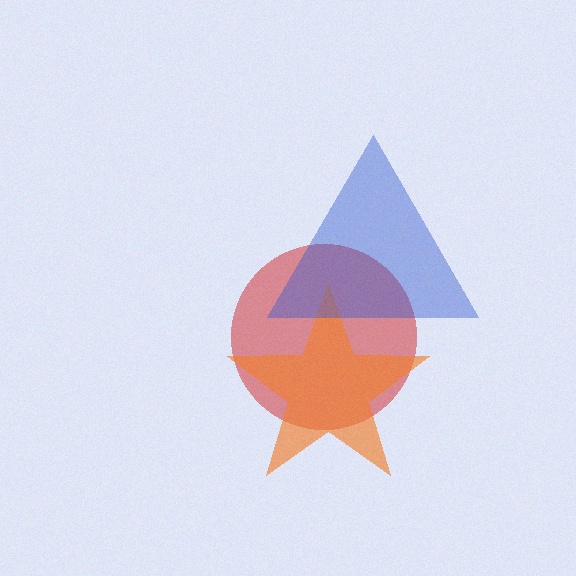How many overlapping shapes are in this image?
There are 3 overlapping shapes in the image.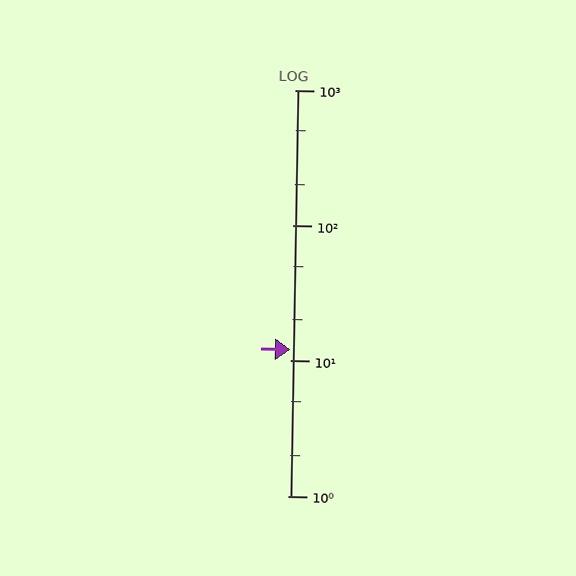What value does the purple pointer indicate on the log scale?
The pointer indicates approximately 12.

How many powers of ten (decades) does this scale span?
The scale spans 3 decades, from 1 to 1000.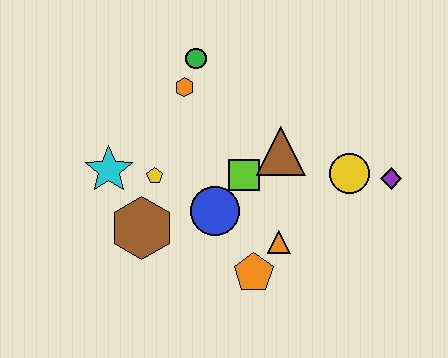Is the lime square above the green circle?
No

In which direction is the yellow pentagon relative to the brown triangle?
The yellow pentagon is to the left of the brown triangle.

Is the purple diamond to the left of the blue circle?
No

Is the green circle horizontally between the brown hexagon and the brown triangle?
Yes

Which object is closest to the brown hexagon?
The yellow pentagon is closest to the brown hexagon.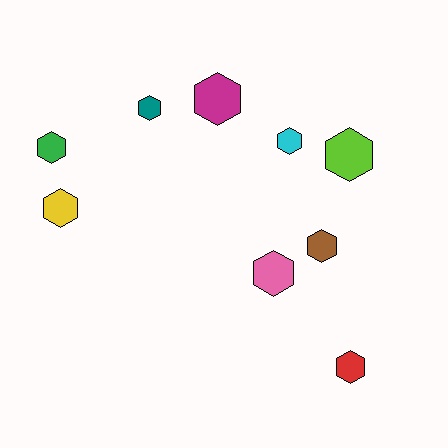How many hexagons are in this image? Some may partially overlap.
There are 9 hexagons.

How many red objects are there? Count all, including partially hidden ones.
There is 1 red object.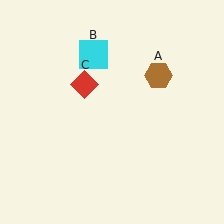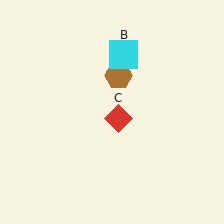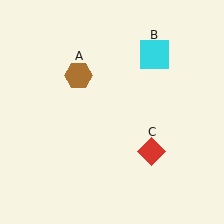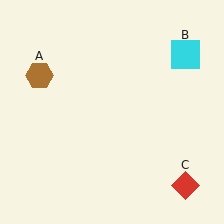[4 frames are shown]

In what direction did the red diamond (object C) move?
The red diamond (object C) moved down and to the right.